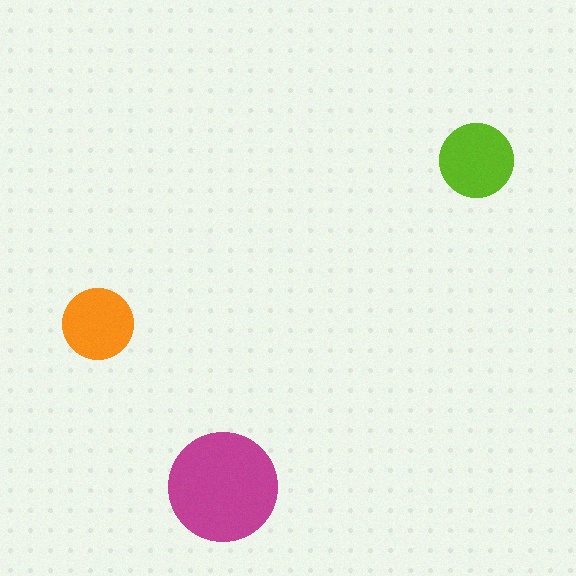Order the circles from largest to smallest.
the magenta one, the lime one, the orange one.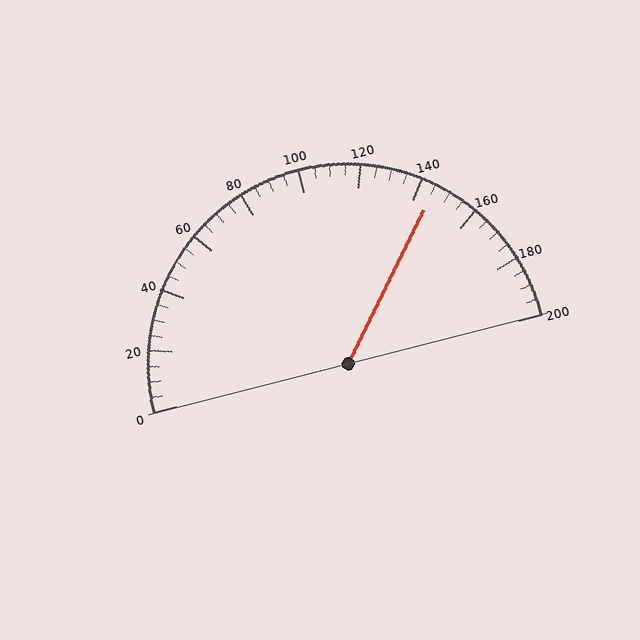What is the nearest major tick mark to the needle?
The nearest major tick mark is 140.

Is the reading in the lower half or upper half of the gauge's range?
The reading is in the upper half of the range (0 to 200).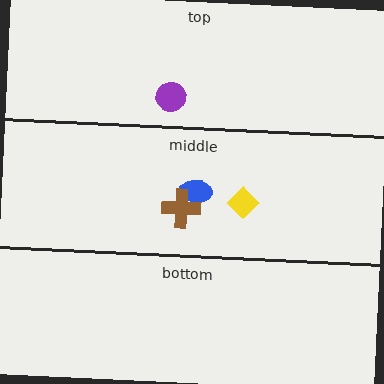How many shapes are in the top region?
1.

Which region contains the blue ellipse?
The middle region.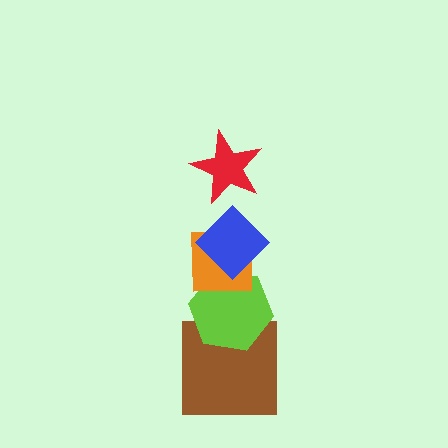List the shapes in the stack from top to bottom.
From top to bottom: the red star, the blue diamond, the orange square, the lime hexagon, the brown square.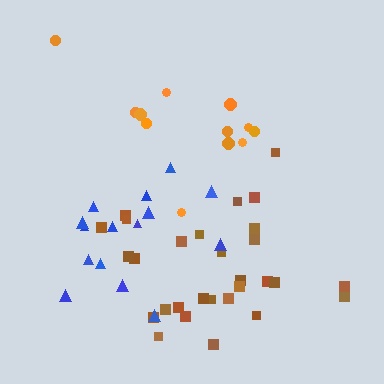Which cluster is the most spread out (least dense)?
Orange.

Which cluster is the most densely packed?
Blue.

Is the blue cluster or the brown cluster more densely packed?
Blue.